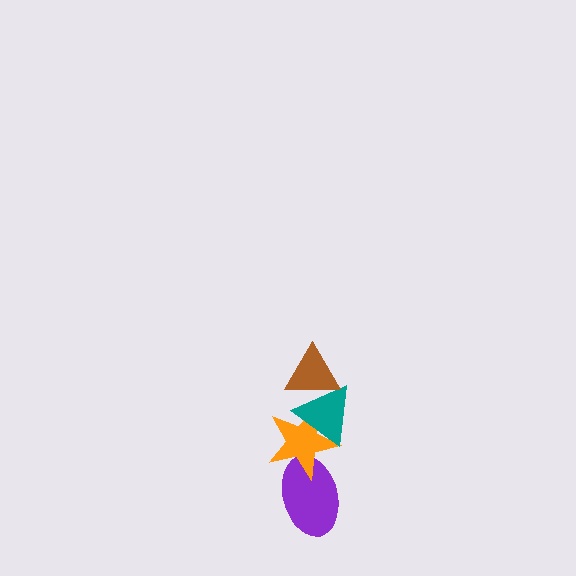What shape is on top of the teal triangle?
The brown triangle is on top of the teal triangle.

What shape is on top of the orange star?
The teal triangle is on top of the orange star.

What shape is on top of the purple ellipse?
The orange star is on top of the purple ellipse.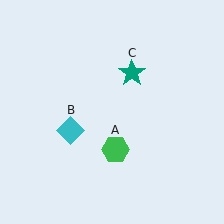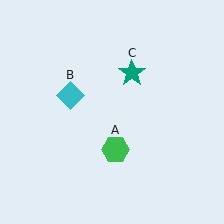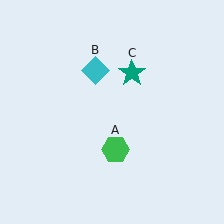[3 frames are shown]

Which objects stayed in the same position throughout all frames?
Green hexagon (object A) and teal star (object C) remained stationary.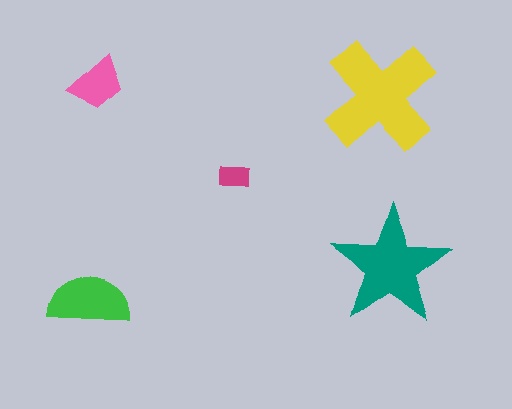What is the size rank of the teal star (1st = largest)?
2nd.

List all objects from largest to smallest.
The yellow cross, the teal star, the green semicircle, the pink trapezoid, the magenta rectangle.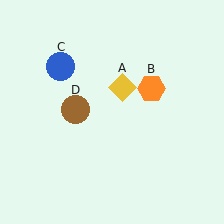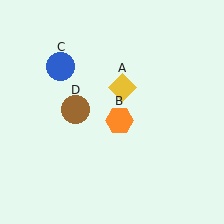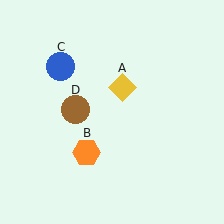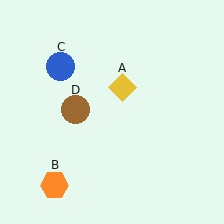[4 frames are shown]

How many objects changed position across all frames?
1 object changed position: orange hexagon (object B).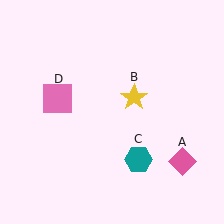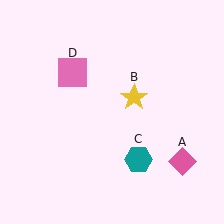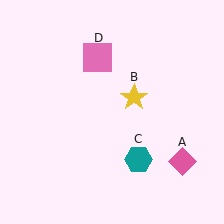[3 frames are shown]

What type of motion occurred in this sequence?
The pink square (object D) rotated clockwise around the center of the scene.